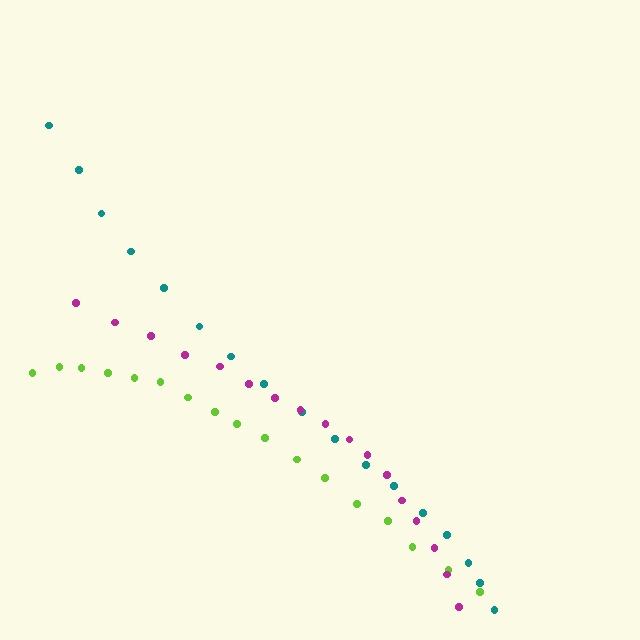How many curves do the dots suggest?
There are 3 distinct paths.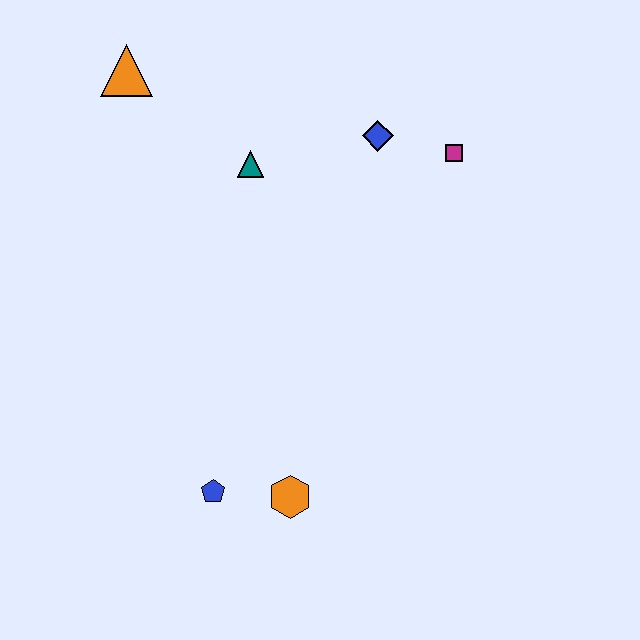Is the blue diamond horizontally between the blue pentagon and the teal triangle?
No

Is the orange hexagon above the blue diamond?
No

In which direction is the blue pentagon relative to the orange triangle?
The blue pentagon is below the orange triangle.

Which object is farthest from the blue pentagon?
The orange triangle is farthest from the blue pentagon.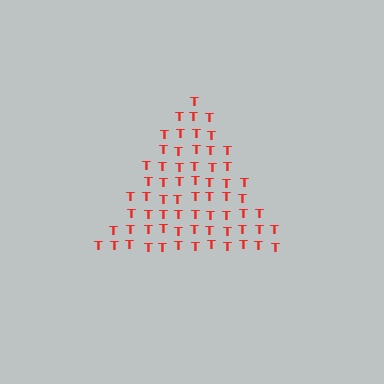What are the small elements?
The small elements are letter T's.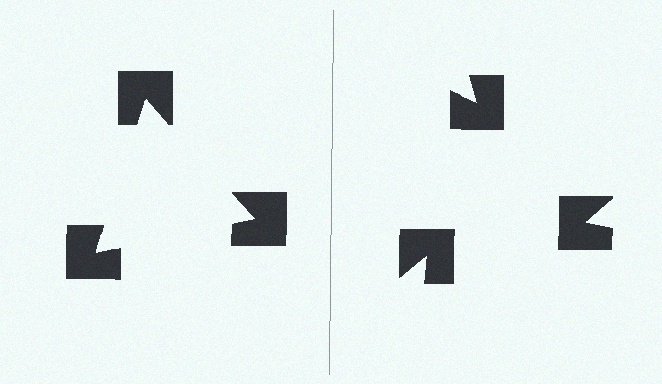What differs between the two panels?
The notched squares are positioned identically on both sides; only the wedge orientations differ. On the left they align to a triangle; on the right they are misaligned.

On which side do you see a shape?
An illusory triangle appears on the left side. On the right side the wedge cuts are rotated, so no coherent shape forms.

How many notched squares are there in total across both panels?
6 — 3 on each side.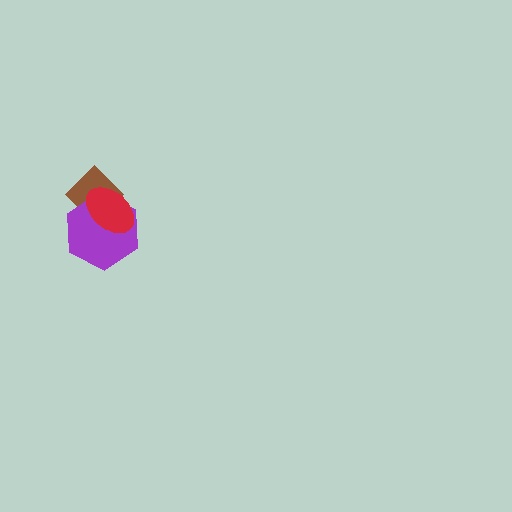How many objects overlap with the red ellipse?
2 objects overlap with the red ellipse.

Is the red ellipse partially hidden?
No, no other shape covers it.